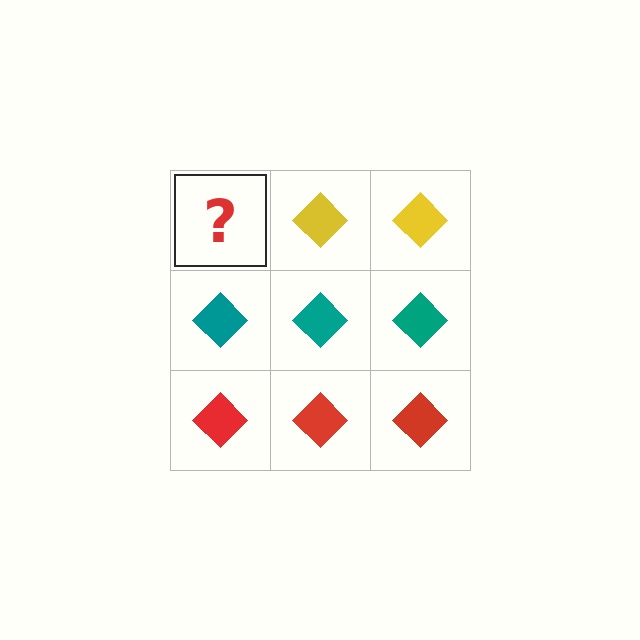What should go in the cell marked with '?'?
The missing cell should contain a yellow diamond.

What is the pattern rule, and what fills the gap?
The rule is that each row has a consistent color. The gap should be filled with a yellow diamond.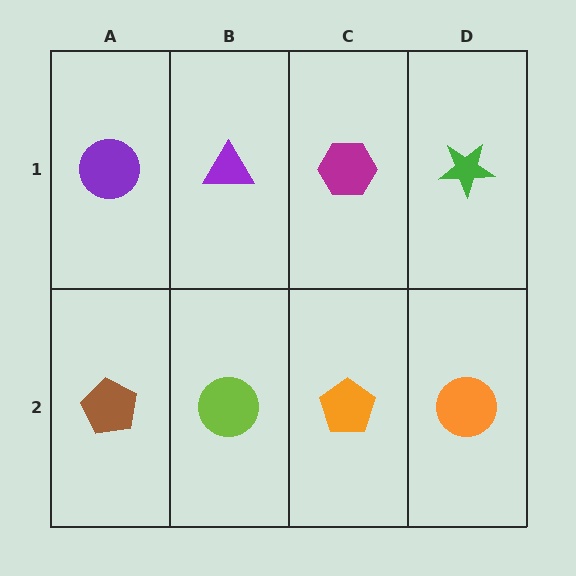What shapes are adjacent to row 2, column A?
A purple circle (row 1, column A), a lime circle (row 2, column B).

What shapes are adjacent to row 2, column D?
A green star (row 1, column D), an orange pentagon (row 2, column C).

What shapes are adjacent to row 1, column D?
An orange circle (row 2, column D), a magenta hexagon (row 1, column C).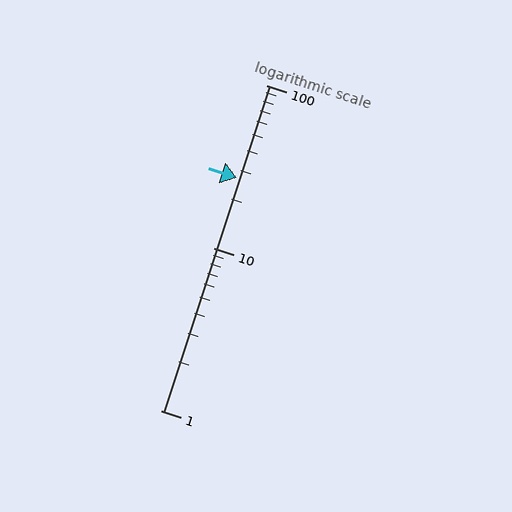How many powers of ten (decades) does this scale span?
The scale spans 2 decades, from 1 to 100.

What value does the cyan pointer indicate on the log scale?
The pointer indicates approximately 27.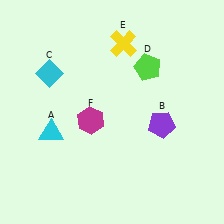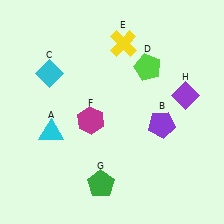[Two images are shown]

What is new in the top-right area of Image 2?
A purple diamond (H) was added in the top-right area of Image 2.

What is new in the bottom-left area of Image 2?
A green pentagon (G) was added in the bottom-left area of Image 2.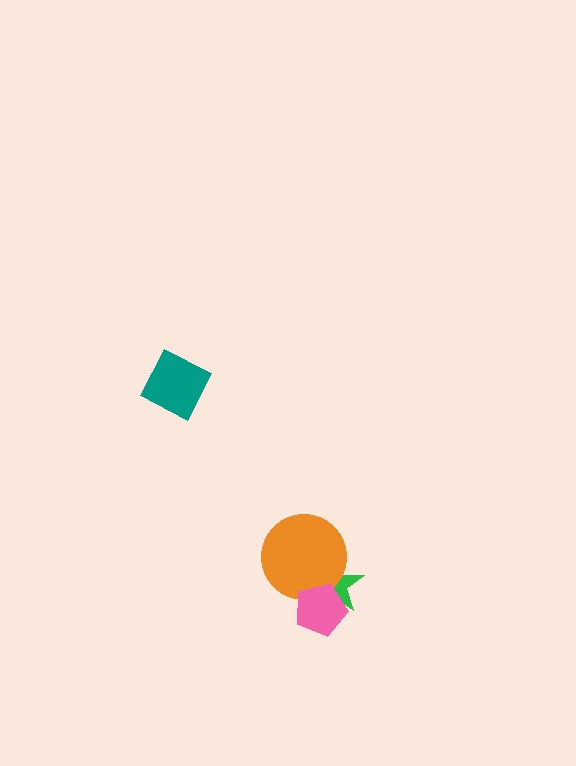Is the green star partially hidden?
Yes, it is partially covered by another shape.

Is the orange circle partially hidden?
Yes, it is partially covered by another shape.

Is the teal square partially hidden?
No, no other shape covers it.